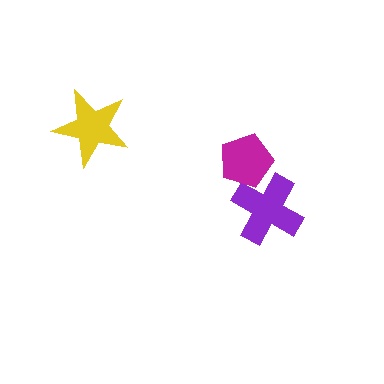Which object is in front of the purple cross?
The magenta pentagon is in front of the purple cross.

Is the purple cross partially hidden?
Yes, it is partially covered by another shape.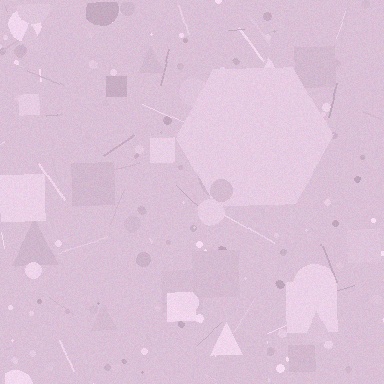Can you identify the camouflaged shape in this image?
The camouflaged shape is a hexagon.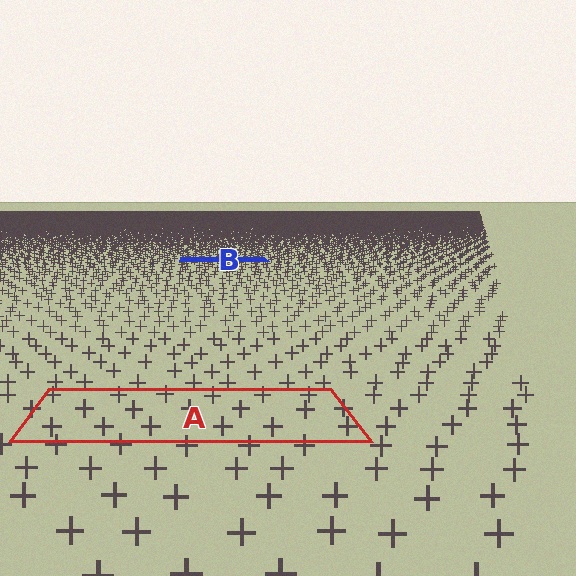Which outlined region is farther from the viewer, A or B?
Region B is farther from the viewer — the texture elements inside it appear smaller and more densely packed.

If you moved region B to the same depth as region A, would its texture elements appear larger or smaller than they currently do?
They would appear larger. At a closer depth, the same texture elements are projected at a bigger on-screen size.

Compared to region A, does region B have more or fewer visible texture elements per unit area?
Region B has more texture elements per unit area — they are packed more densely because it is farther away.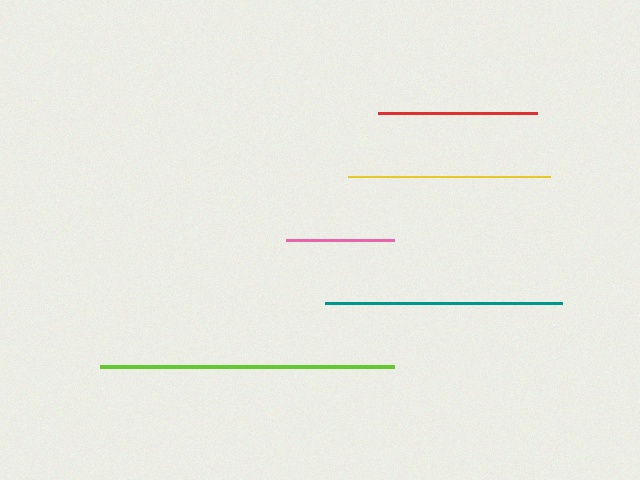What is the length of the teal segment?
The teal segment is approximately 238 pixels long.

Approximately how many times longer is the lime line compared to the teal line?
The lime line is approximately 1.2 times the length of the teal line.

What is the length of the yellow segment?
The yellow segment is approximately 202 pixels long.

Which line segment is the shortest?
The pink line is the shortest at approximately 107 pixels.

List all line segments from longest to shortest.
From longest to shortest: lime, teal, yellow, red, pink.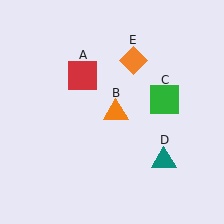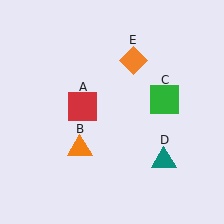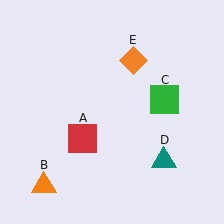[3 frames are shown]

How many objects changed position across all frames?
2 objects changed position: red square (object A), orange triangle (object B).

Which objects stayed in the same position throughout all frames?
Green square (object C) and teal triangle (object D) and orange diamond (object E) remained stationary.